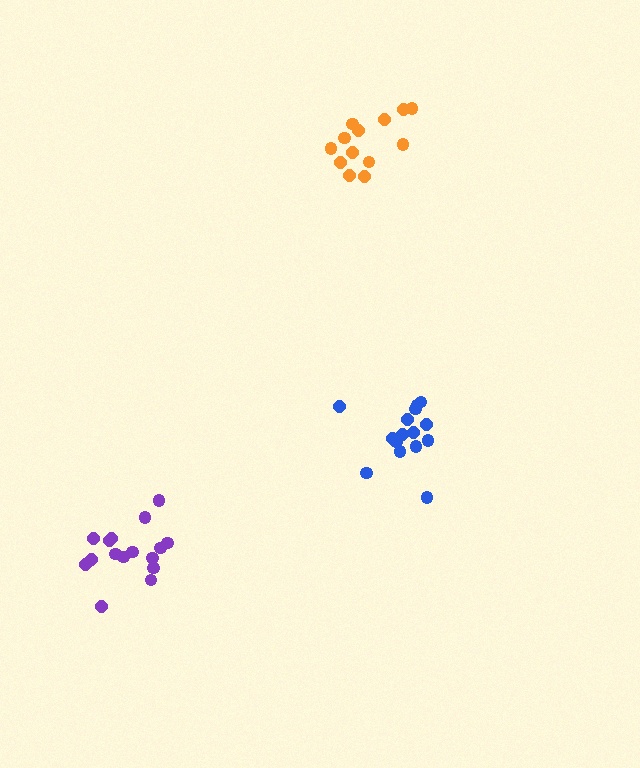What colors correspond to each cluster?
The clusters are colored: purple, blue, orange.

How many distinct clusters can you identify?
There are 3 distinct clusters.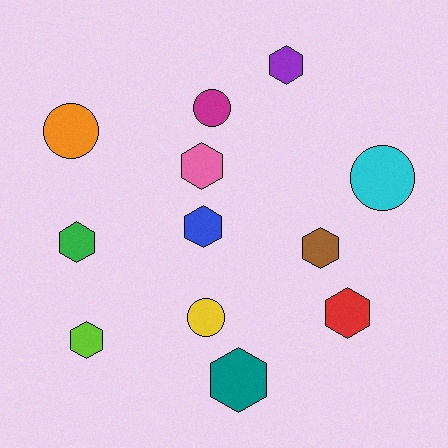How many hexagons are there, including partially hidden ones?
There are 8 hexagons.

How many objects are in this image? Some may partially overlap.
There are 12 objects.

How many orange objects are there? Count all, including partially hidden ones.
There is 1 orange object.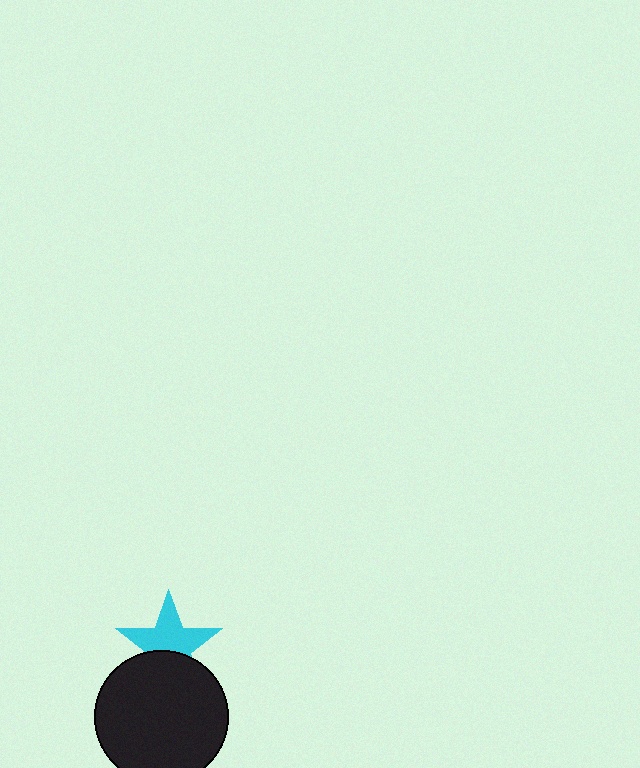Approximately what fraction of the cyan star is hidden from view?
Roughly 37% of the cyan star is hidden behind the black circle.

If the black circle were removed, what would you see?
You would see the complete cyan star.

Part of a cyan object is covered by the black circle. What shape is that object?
It is a star.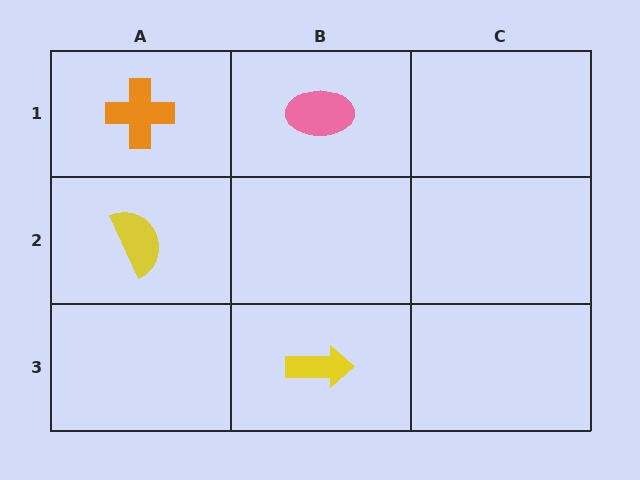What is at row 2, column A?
A yellow semicircle.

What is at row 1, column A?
An orange cross.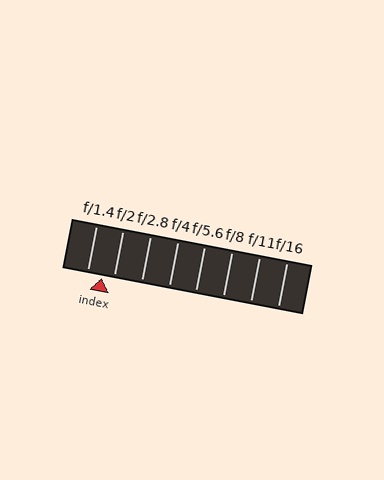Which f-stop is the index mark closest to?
The index mark is closest to f/2.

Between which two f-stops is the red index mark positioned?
The index mark is between f/1.4 and f/2.